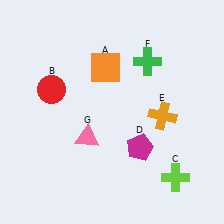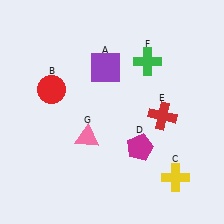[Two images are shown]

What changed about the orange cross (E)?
In Image 1, E is orange. In Image 2, it changed to red.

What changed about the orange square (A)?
In Image 1, A is orange. In Image 2, it changed to purple.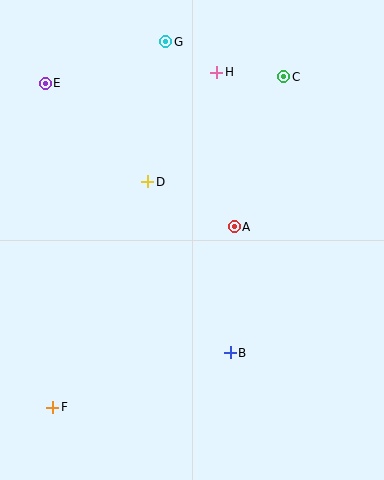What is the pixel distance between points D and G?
The distance between D and G is 141 pixels.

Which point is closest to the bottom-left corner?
Point F is closest to the bottom-left corner.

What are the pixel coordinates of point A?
Point A is at (234, 227).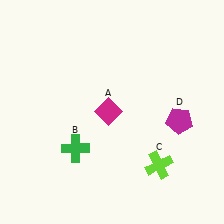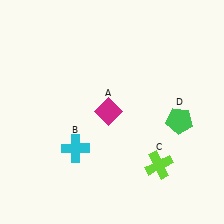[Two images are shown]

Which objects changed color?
B changed from green to cyan. D changed from magenta to green.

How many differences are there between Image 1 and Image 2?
There are 2 differences between the two images.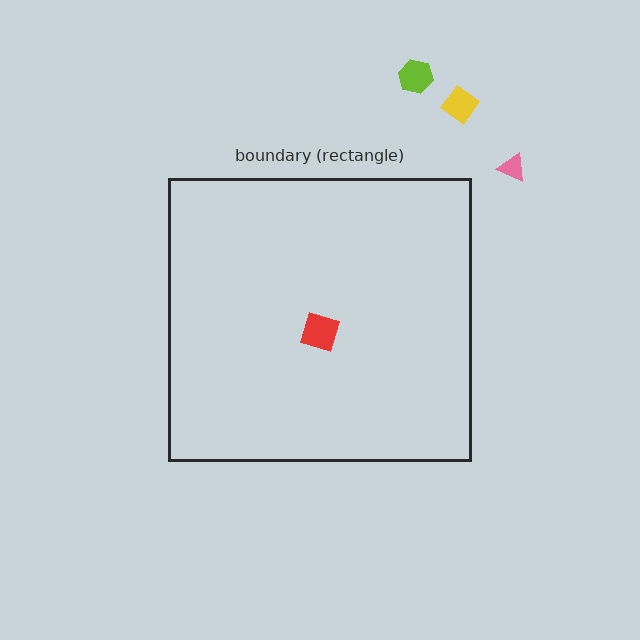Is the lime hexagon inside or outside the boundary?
Outside.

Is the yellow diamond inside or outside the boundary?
Outside.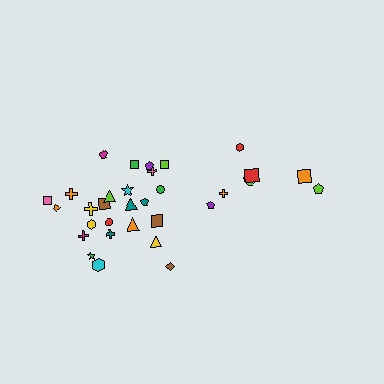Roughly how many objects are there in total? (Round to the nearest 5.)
Roughly 30 objects in total.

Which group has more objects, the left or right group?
The left group.